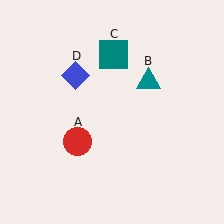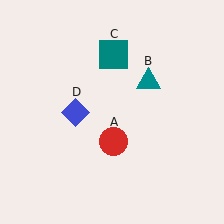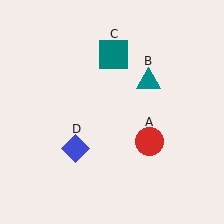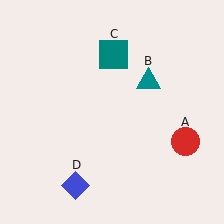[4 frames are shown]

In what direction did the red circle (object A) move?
The red circle (object A) moved right.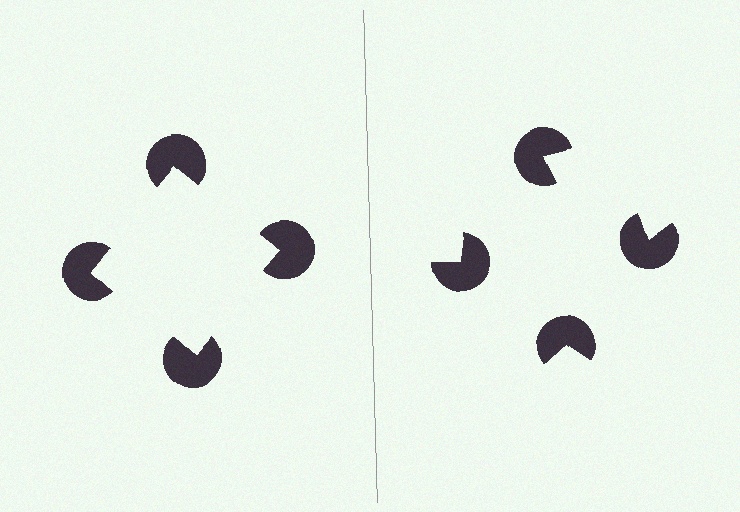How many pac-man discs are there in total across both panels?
8 — 4 on each side.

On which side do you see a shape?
An illusory square appears on the left side. On the right side the wedge cuts are rotated, so no coherent shape forms.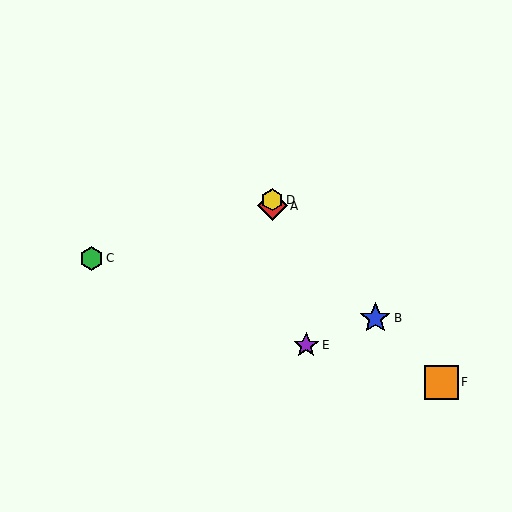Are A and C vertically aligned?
No, A is at x≈272 and C is at x≈91.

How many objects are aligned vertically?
2 objects (A, D) are aligned vertically.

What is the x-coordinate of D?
Object D is at x≈272.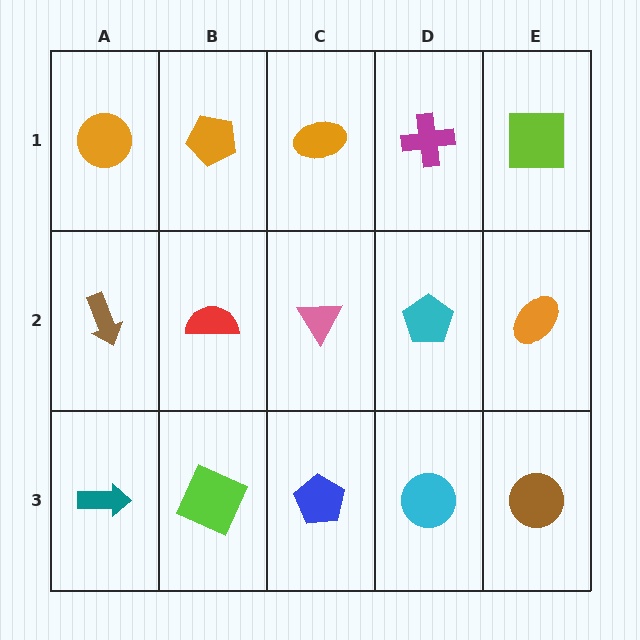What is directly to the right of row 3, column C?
A cyan circle.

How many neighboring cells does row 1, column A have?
2.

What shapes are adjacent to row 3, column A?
A brown arrow (row 2, column A), a lime square (row 3, column B).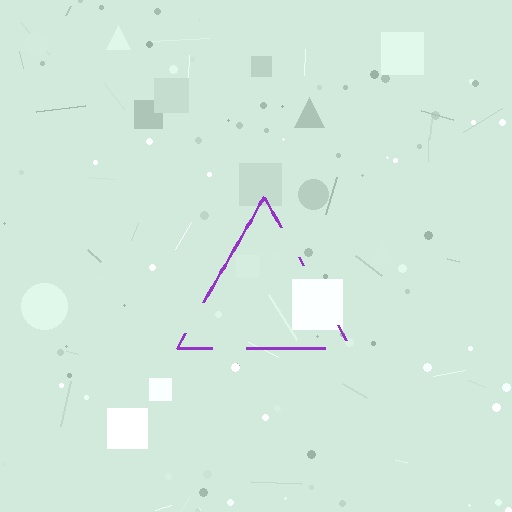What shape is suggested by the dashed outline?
The dashed outline suggests a triangle.